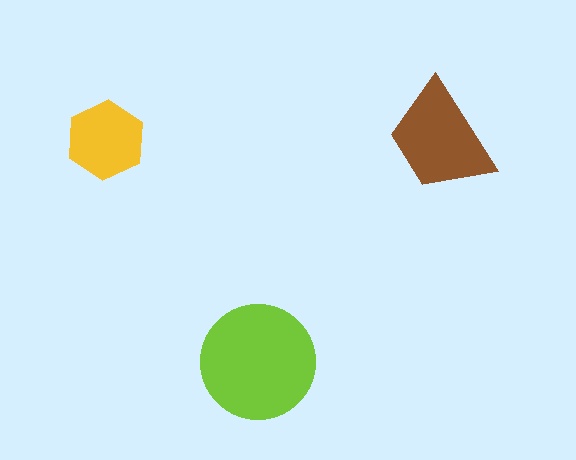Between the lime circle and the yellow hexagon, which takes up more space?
The lime circle.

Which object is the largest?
The lime circle.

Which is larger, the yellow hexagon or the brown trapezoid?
The brown trapezoid.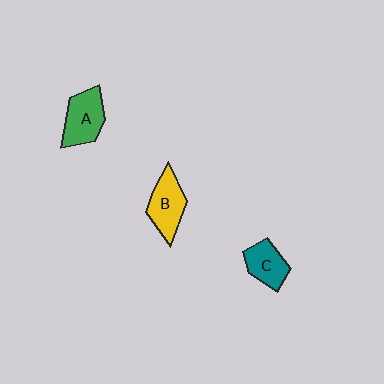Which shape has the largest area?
Shape A (green).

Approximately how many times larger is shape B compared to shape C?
Approximately 1.2 times.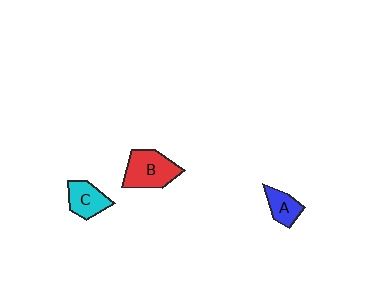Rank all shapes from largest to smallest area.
From largest to smallest: B (red), C (cyan), A (blue).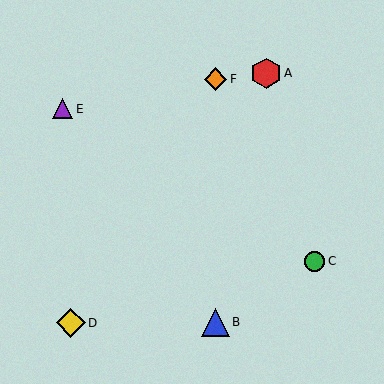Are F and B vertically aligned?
Yes, both are at x≈216.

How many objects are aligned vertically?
2 objects (B, F) are aligned vertically.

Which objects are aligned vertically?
Objects B, F are aligned vertically.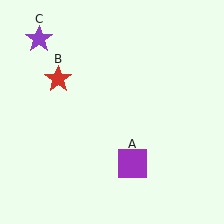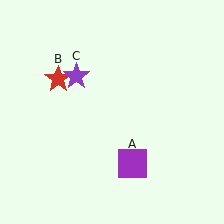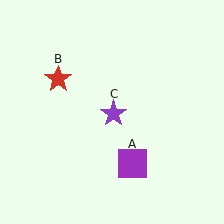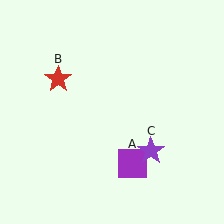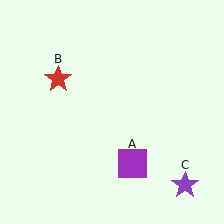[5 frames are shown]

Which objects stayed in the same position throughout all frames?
Purple square (object A) and red star (object B) remained stationary.